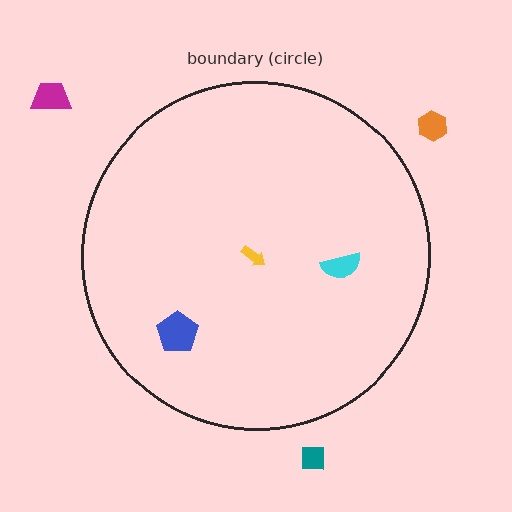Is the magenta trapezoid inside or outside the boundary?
Outside.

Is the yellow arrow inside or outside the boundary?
Inside.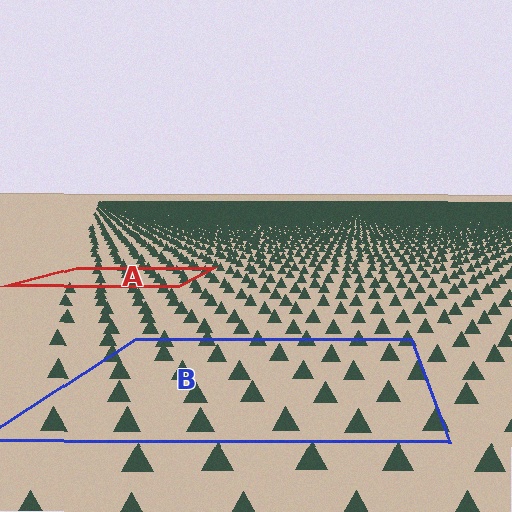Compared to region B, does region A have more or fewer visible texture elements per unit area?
Region A has more texture elements per unit area — they are packed more densely because it is farther away.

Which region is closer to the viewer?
Region B is closer. The texture elements there are larger and more spread out.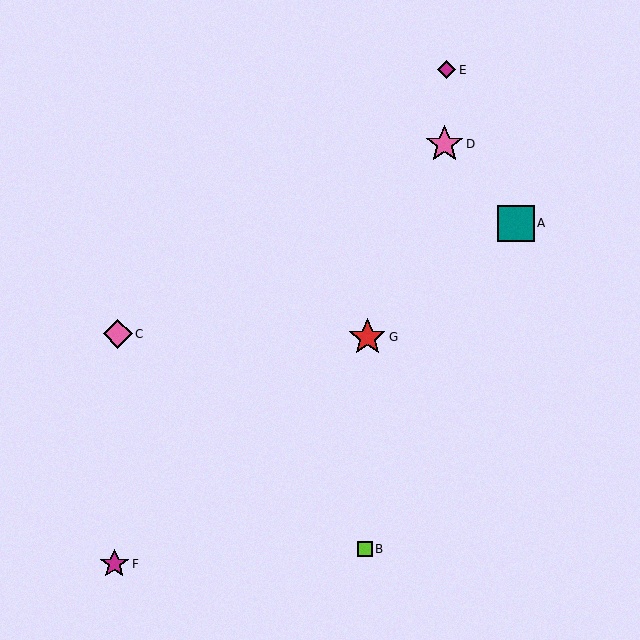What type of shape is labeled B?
Shape B is a lime square.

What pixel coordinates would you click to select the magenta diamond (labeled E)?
Click at (447, 70) to select the magenta diamond E.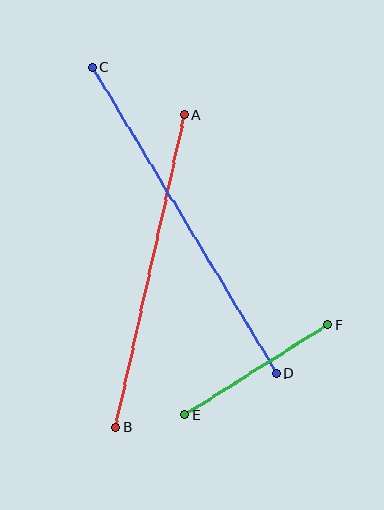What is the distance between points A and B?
The distance is approximately 320 pixels.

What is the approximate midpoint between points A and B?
The midpoint is at approximately (150, 271) pixels.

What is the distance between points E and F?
The distance is approximately 168 pixels.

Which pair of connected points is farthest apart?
Points C and D are farthest apart.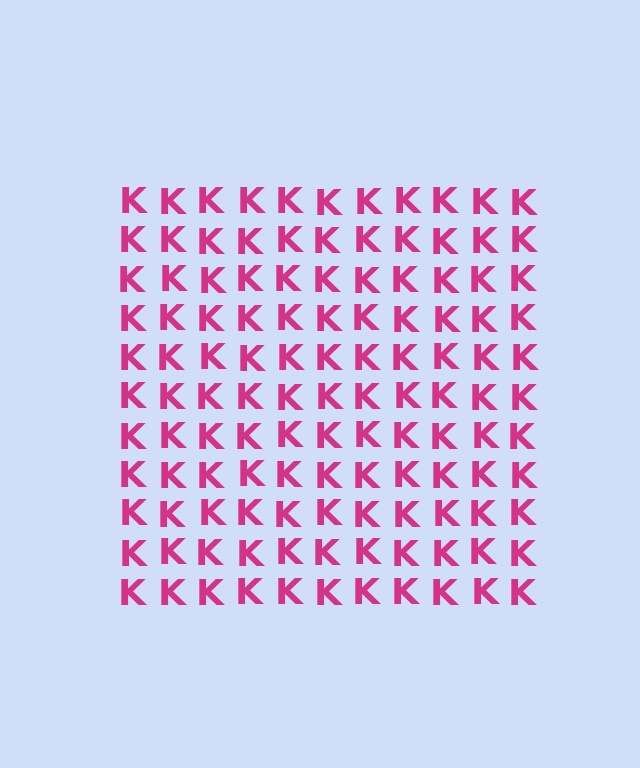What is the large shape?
The large shape is a square.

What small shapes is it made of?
It is made of small letter K's.